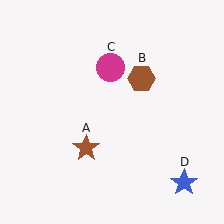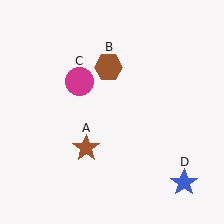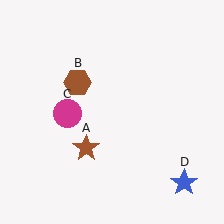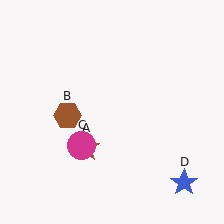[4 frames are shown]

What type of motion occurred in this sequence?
The brown hexagon (object B), magenta circle (object C) rotated counterclockwise around the center of the scene.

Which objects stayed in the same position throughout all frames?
Brown star (object A) and blue star (object D) remained stationary.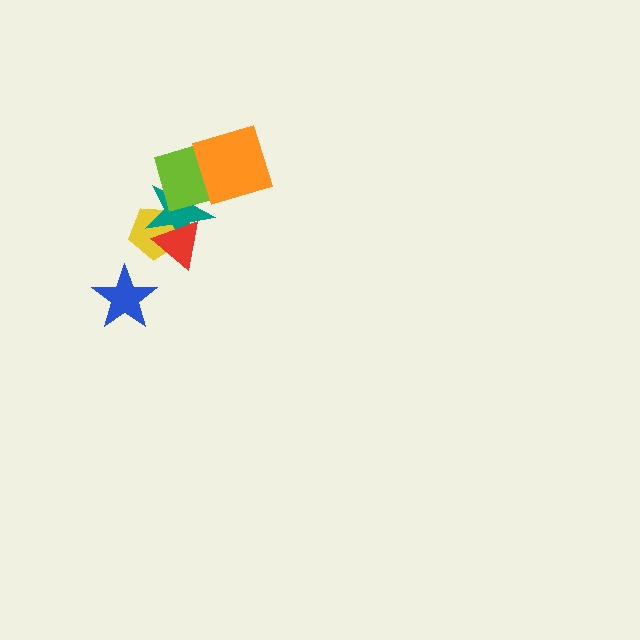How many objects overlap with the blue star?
0 objects overlap with the blue star.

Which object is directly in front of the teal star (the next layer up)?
The red triangle is directly in front of the teal star.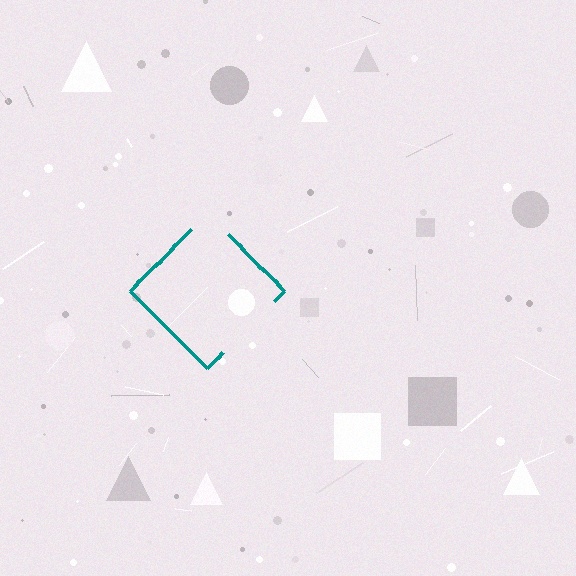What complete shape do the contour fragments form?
The contour fragments form a diamond.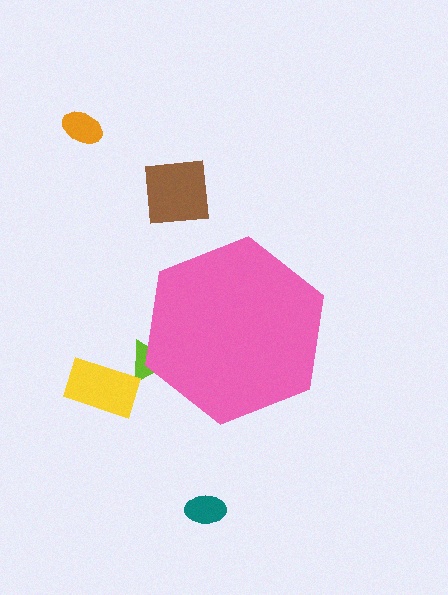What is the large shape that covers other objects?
A pink hexagon.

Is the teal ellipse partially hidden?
No, the teal ellipse is fully visible.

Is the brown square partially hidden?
No, the brown square is fully visible.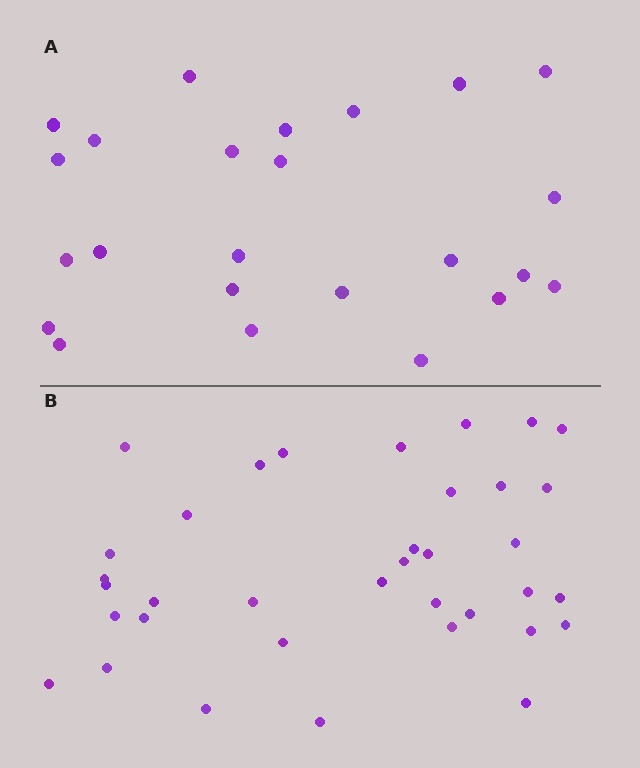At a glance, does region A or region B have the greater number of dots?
Region B (the bottom region) has more dots.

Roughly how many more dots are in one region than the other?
Region B has roughly 12 or so more dots than region A.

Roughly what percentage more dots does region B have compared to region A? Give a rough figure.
About 50% more.